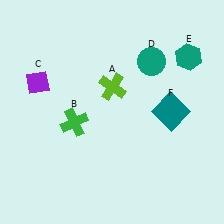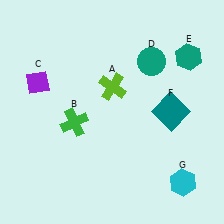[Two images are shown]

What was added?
A cyan hexagon (G) was added in Image 2.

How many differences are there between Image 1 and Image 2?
There is 1 difference between the two images.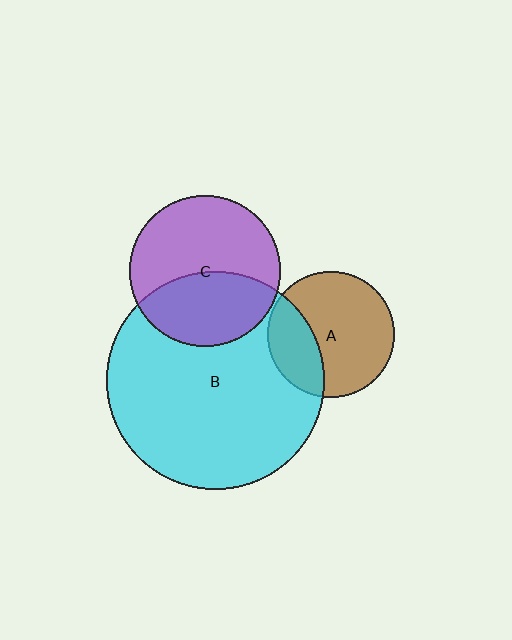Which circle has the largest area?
Circle B (cyan).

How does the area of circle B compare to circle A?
Approximately 2.9 times.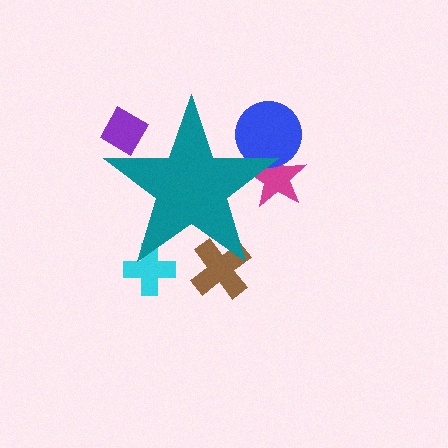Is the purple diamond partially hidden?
Yes, the purple diamond is partially hidden behind the teal star.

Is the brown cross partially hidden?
Yes, the brown cross is partially hidden behind the teal star.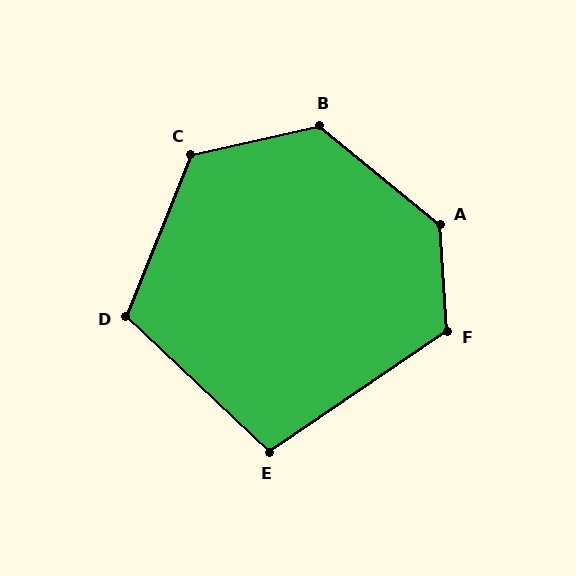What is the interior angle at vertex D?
Approximately 111 degrees (obtuse).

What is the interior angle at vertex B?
Approximately 128 degrees (obtuse).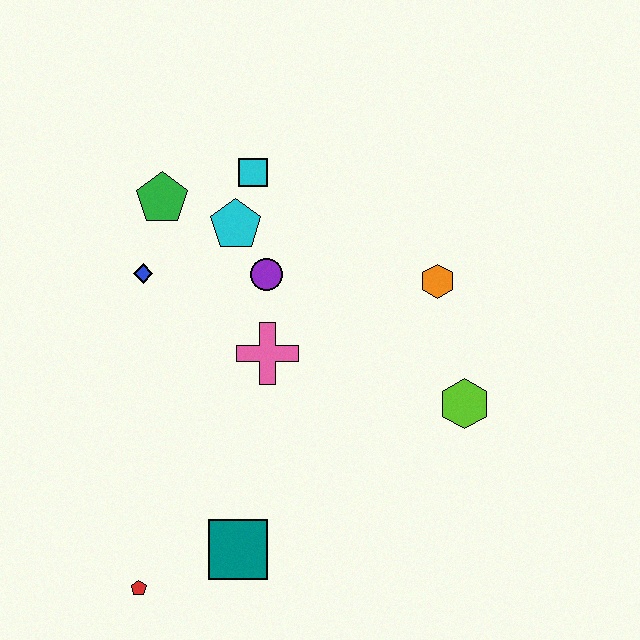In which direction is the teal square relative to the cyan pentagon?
The teal square is below the cyan pentagon.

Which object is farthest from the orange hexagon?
The red pentagon is farthest from the orange hexagon.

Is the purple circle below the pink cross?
No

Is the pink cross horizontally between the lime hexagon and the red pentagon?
Yes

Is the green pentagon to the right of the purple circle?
No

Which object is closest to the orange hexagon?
The lime hexagon is closest to the orange hexagon.